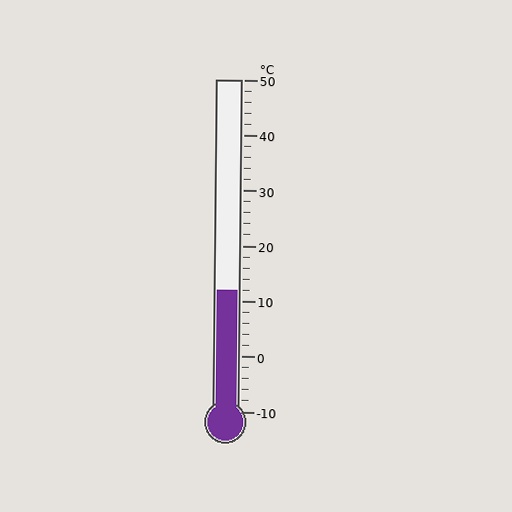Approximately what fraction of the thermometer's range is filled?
The thermometer is filled to approximately 35% of its range.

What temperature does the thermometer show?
The thermometer shows approximately 12°C.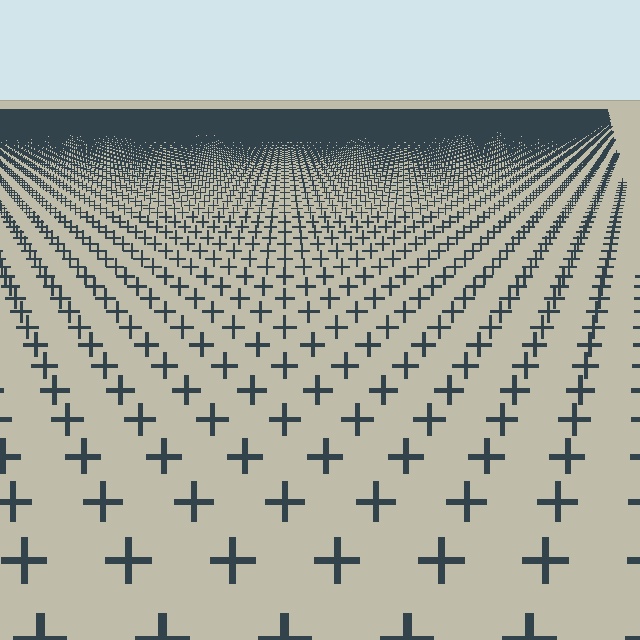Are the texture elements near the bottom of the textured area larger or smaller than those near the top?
Larger. Near the bottom, elements are closer to the viewer and appear at a bigger on-screen size.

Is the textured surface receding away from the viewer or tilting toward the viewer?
The surface is receding away from the viewer. Texture elements get smaller and denser toward the top.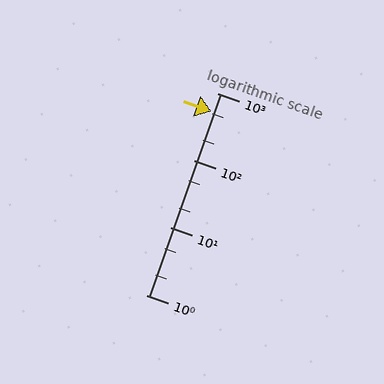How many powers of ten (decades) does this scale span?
The scale spans 3 decades, from 1 to 1000.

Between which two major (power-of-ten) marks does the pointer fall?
The pointer is between 100 and 1000.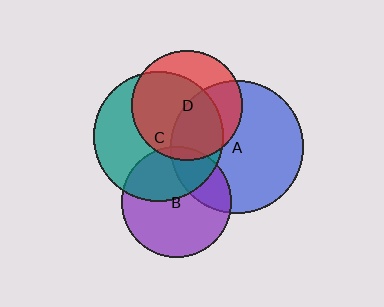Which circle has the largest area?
Circle A (blue).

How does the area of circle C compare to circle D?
Approximately 1.4 times.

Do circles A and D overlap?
Yes.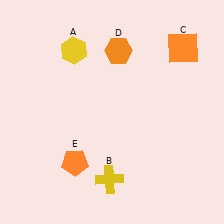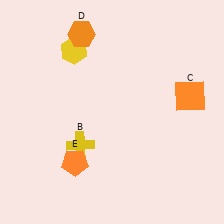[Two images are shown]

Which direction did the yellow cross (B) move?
The yellow cross (B) moved up.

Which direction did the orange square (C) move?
The orange square (C) moved down.